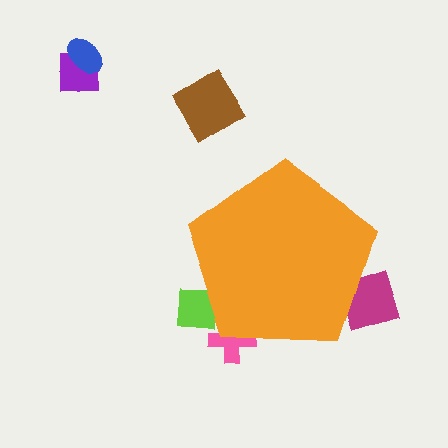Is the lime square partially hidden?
Yes, the lime square is partially hidden behind the orange pentagon.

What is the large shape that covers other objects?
An orange pentagon.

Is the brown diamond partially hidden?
No, the brown diamond is fully visible.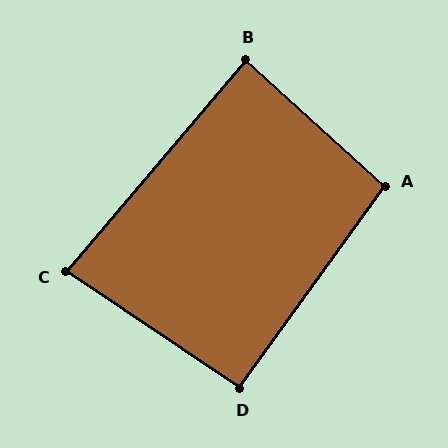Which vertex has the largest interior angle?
A, at approximately 96 degrees.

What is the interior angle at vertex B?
Approximately 88 degrees (approximately right).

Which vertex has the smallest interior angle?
C, at approximately 84 degrees.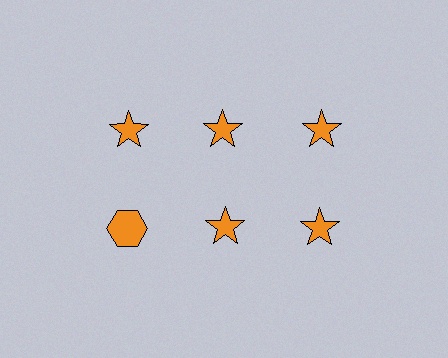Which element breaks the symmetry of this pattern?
The orange hexagon in the second row, leftmost column breaks the symmetry. All other shapes are orange stars.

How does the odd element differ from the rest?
It has a different shape: hexagon instead of star.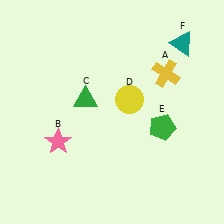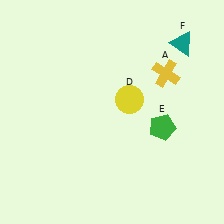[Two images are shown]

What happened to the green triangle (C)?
The green triangle (C) was removed in Image 2. It was in the top-left area of Image 1.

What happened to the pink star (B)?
The pink star (B) was removed in Image 2. It was in the bottom-left area of Image 1.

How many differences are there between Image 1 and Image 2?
There are 2 differences between the two images.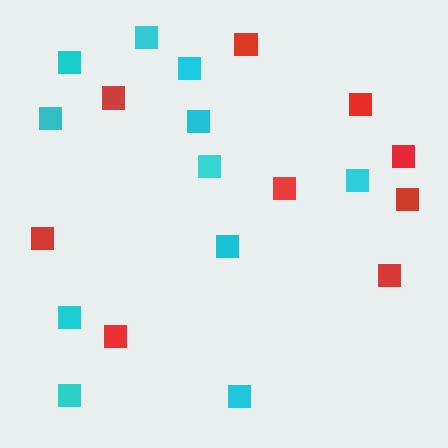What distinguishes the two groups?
There are 2 groups: one group of red squares (9) and one group of cyan squares (11).